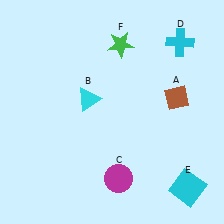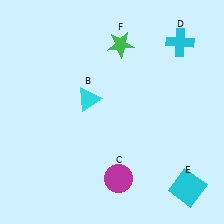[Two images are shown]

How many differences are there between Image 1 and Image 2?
There is 1 difference between the two images.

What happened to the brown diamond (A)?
The brown diamond (A) was removed in Image 2. It was in the top-right area of Image 1.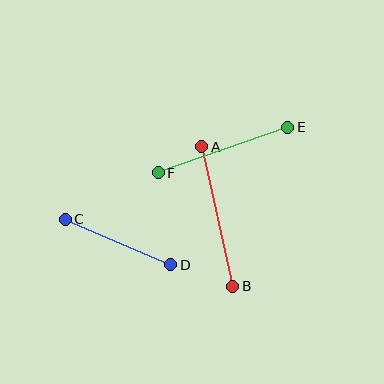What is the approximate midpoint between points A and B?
The midpoint is at approximately (217, 216) pixels.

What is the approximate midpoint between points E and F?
The midpoint is at approximately (223, 150) pixels.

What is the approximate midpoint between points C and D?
The midpoint is at approximately (118, 242) pixels.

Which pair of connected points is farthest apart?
Points A and B are farthest apart.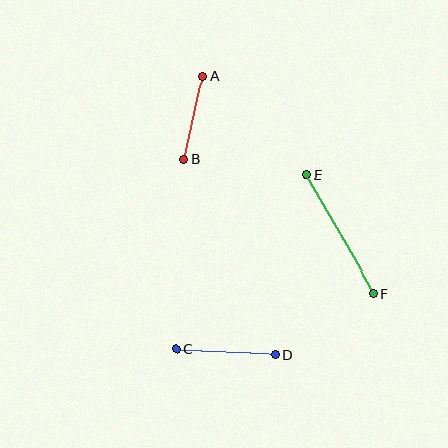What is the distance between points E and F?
The distance is approximately 136 pixels.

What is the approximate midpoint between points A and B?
The midpoint is at approximately (193, 117) pixels.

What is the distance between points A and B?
The distance is approximately 85 pixels.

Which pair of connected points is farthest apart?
Points E and F are farthest apart.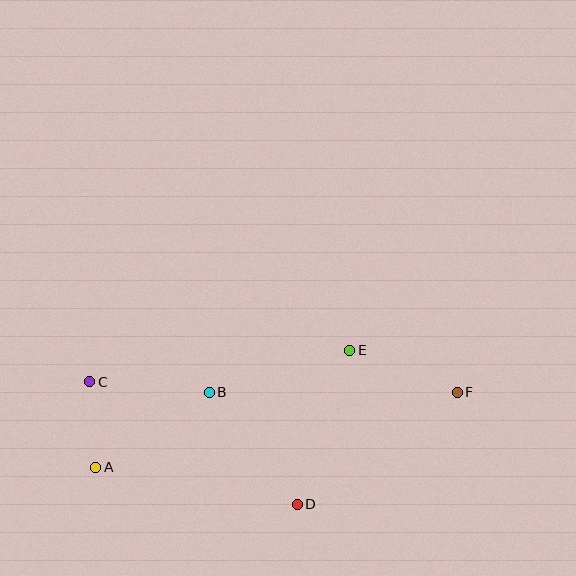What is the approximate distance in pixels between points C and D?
The distance between C and D is approximately 241 pixels.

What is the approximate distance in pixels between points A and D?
The distance between A and D is approximately 205 pixels.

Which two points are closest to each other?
Points A and C are closest to each other.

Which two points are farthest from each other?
Points A and F are farthest from each other.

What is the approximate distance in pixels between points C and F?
The distance between C and F is approximately 368 pixels.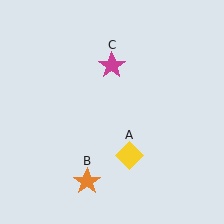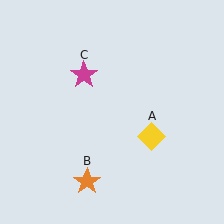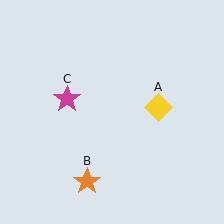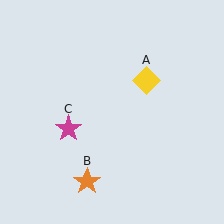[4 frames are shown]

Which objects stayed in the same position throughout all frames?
Orange star (object B) remained stationary.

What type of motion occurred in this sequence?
The yellow diamond (object A), magenta star (object C) rotated counterclockwise around the center of the scene.